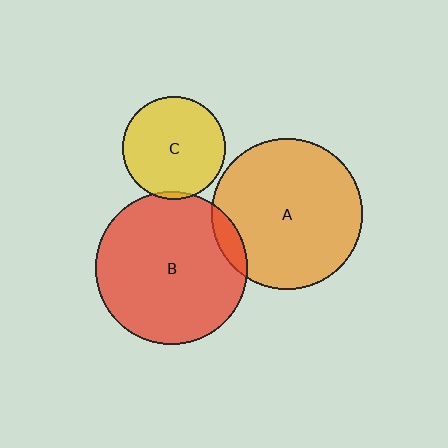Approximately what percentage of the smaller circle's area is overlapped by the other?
Approximately 5%.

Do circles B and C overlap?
Yes.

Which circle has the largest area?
Circle B (red).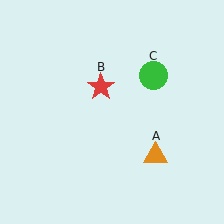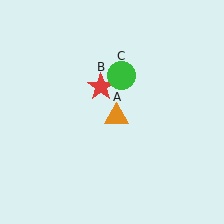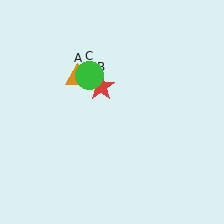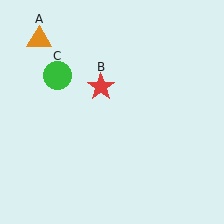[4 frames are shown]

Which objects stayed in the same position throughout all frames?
Red star (object B) remained stationary.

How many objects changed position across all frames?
2 objects changed position: orange triangle (object A), green circle (object C).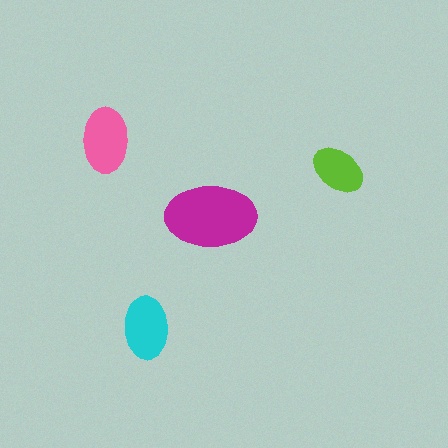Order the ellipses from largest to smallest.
the magenta one, the pink one, the cyan one, the lime one.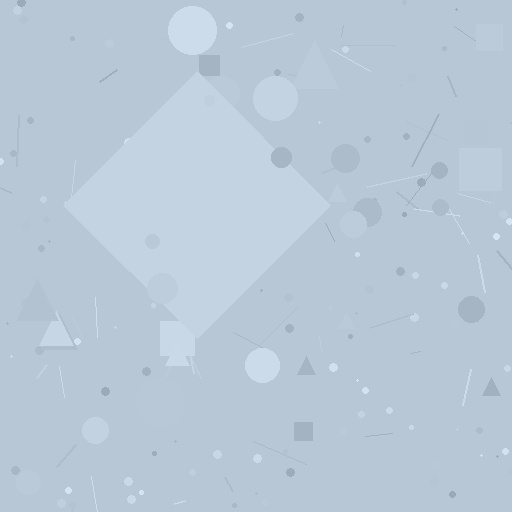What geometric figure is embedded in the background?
A diamond is embedded in the background.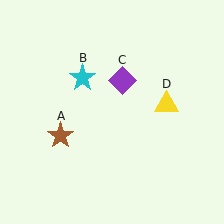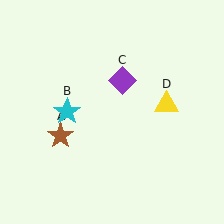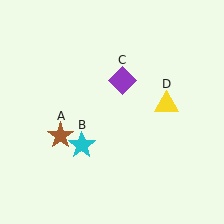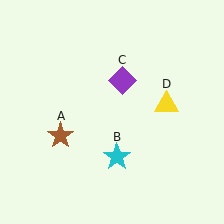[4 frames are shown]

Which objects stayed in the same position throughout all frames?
Brown star (object A) and purple diamond (object C) and yellow triangle (object D) remained stationary.